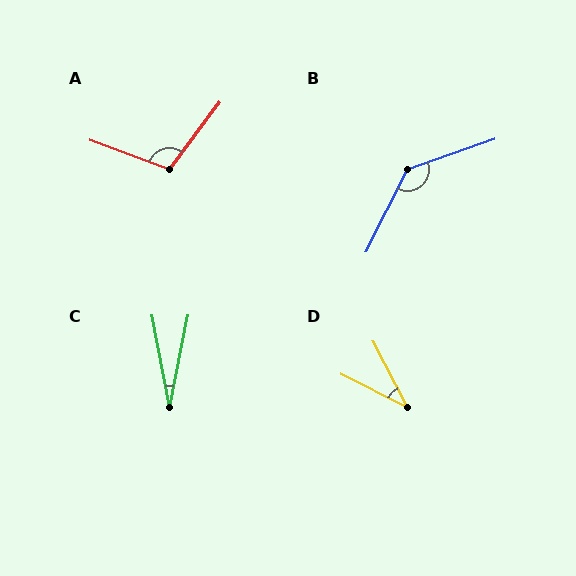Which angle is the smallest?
C, at approximately 22 degrees.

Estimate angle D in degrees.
Approximately 36 degrees.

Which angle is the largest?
B, at approximately 136 degrees.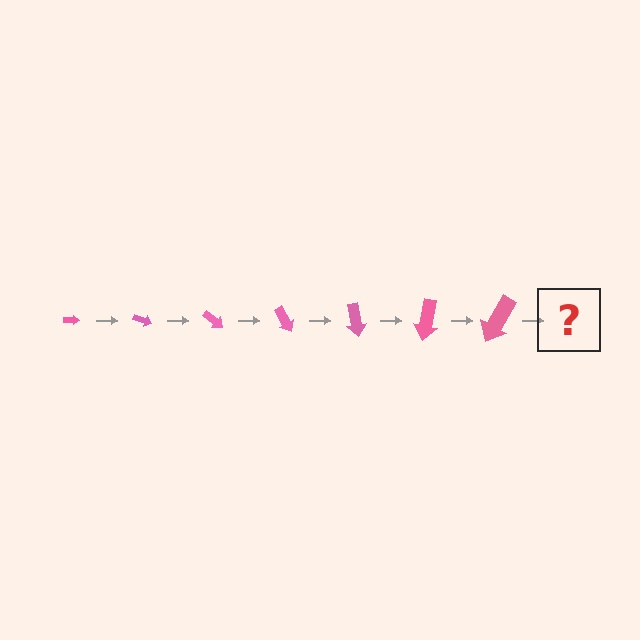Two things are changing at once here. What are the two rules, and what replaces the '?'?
The two rules are that the arrow grows larger each step and it rotates 20 degrees each step. The '?' should be an arrow, larger than the previous one and rotated 140 degrees from the start.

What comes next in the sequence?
The next element should be an arrow, larger than the previous one and rotated 140 degrees from the start.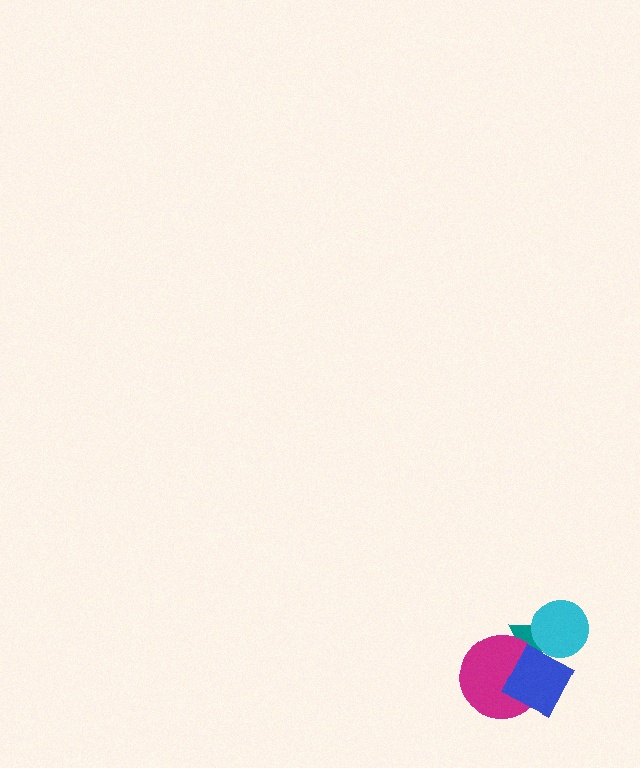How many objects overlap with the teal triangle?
3 objects overlap with the teal triangle.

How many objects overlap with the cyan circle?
2 objects overlap with the cyan circle.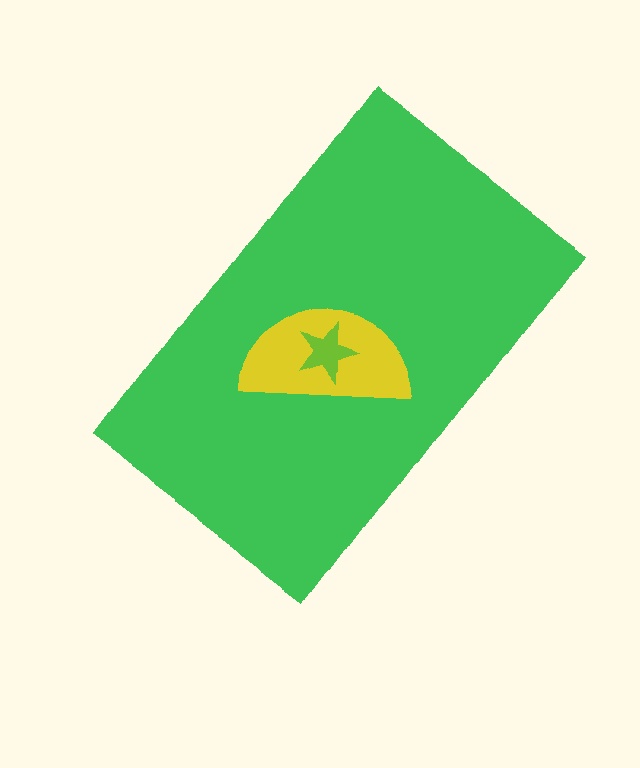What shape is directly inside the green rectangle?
The yellow semicircle.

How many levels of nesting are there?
3.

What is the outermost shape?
The green rectangle.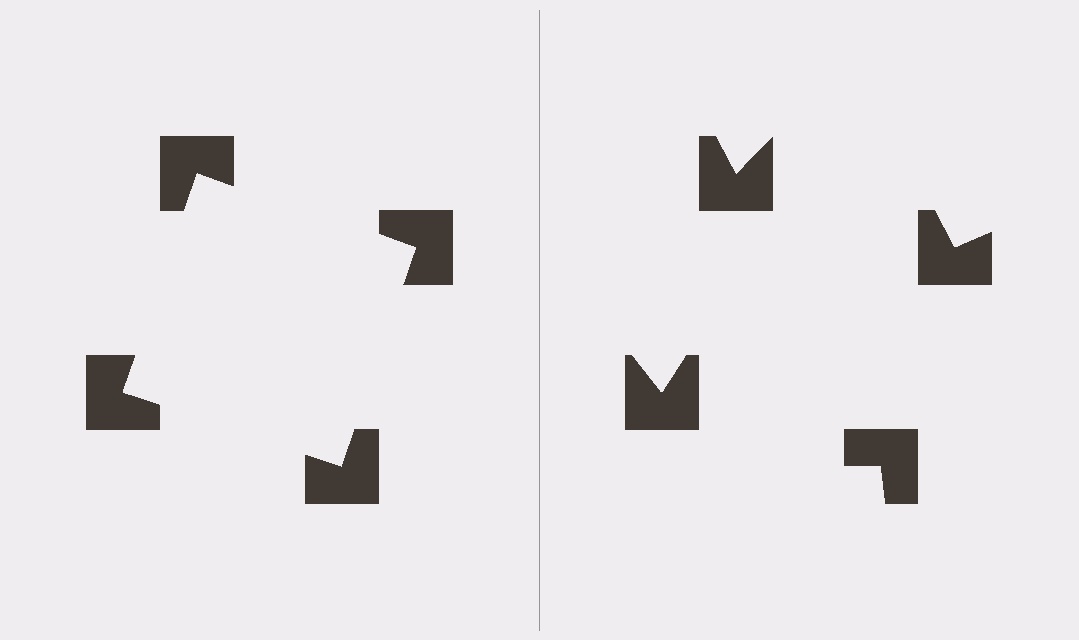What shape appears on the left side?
An illusory square.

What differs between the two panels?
The notched squares are positioned identically on both sides; only the wedge orientations differ. On the left they align to a square; on the right they are misaligned.